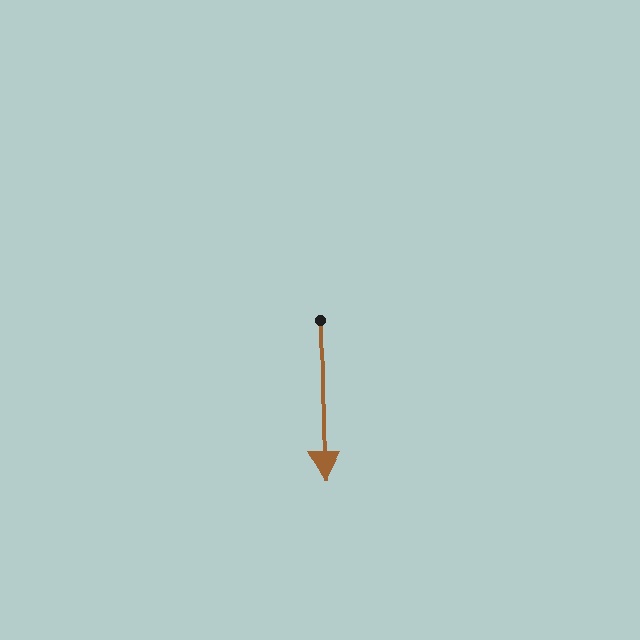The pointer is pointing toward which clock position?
Roughly 6 o'clock.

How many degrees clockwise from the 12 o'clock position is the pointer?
Approximately 179 degrees.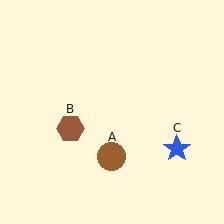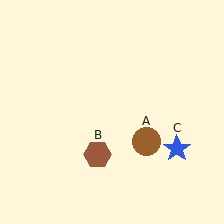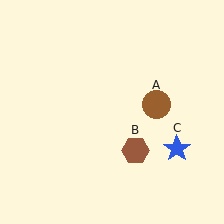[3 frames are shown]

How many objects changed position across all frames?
2 objects changed position: brown circle (object A), brown hexagon (object B).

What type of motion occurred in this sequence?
The brown circle (object A), brown hexagon (object B) rotated counterclockwise around the center of the scene.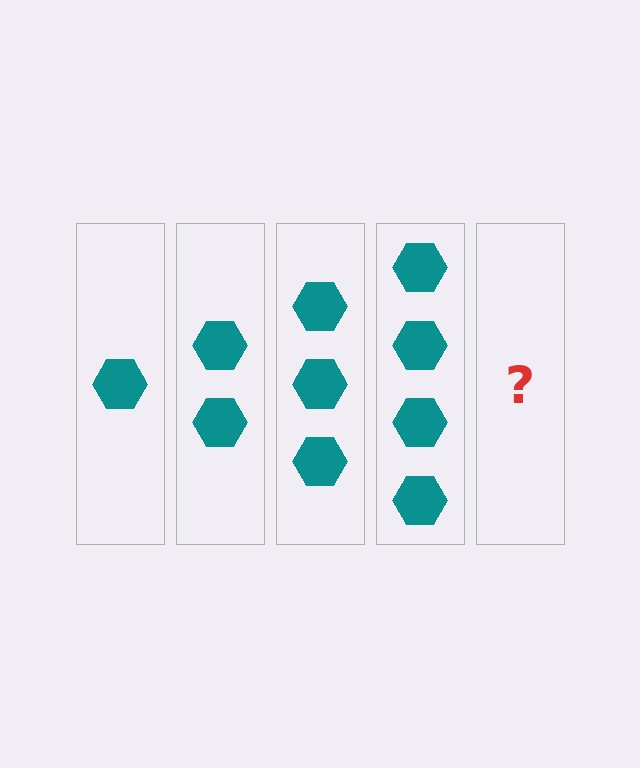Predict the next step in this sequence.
The next step is 5 hexagons.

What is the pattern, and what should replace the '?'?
The pattern is that each step adds one more hexagon. The '?' should be 5 hexagons.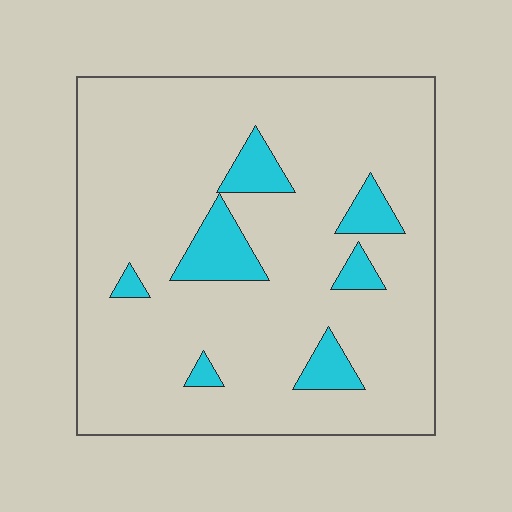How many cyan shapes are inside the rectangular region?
7.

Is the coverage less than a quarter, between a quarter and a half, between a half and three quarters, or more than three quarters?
Less than a quarter.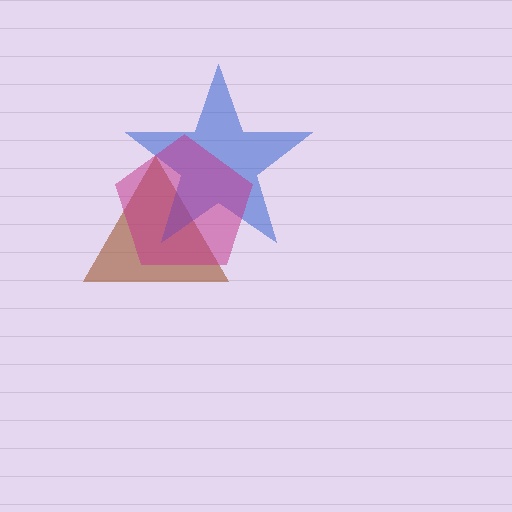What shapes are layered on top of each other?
The layered shapes are: a brown triangle, a blue star, a magenta pentagon.